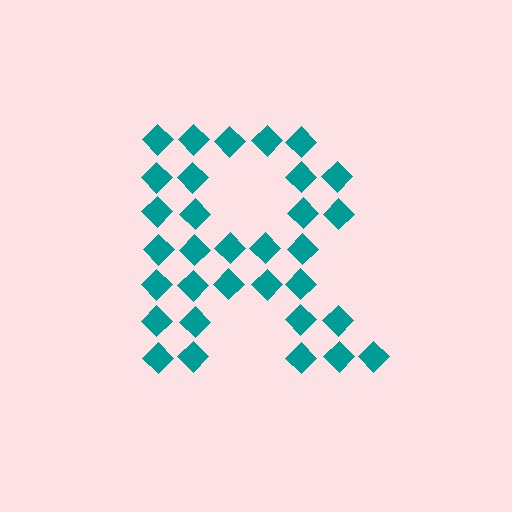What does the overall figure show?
The overall figure shows the letter R.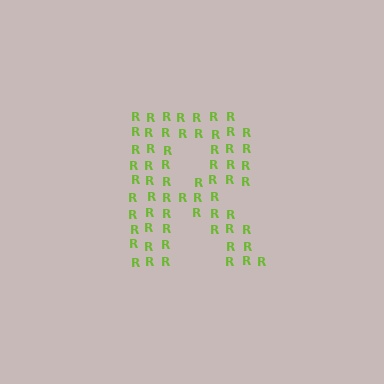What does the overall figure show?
The overall figure shows the letter R.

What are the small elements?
The small elements are letter R's.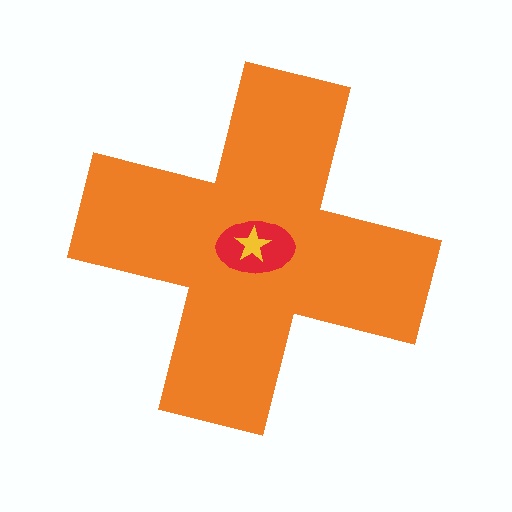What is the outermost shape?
The orange cross.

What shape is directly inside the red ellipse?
The yellow star.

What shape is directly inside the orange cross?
The red ellipse.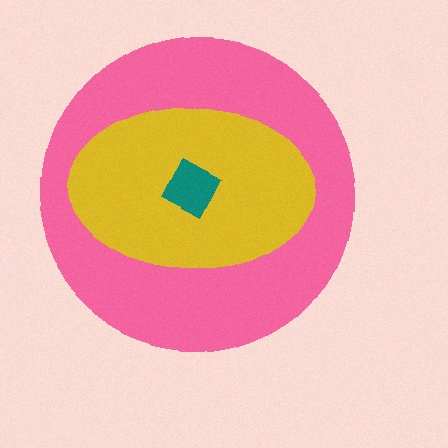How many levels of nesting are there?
3.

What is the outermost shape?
The pink circle.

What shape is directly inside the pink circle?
The yellow ellipse.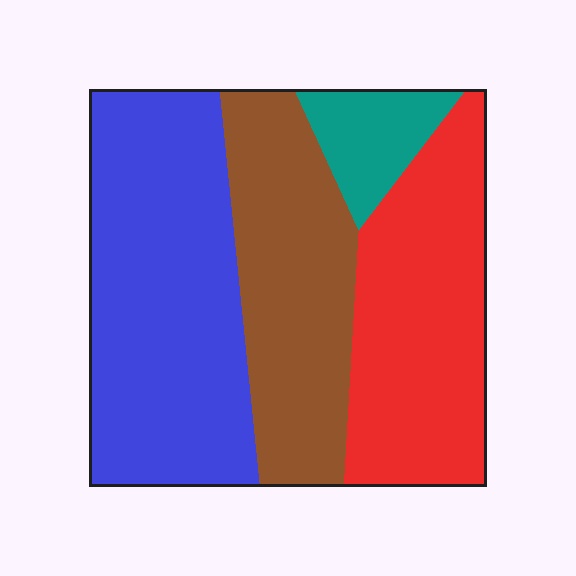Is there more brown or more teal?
Brown.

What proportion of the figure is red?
Red covers roughly 30% of the figure.